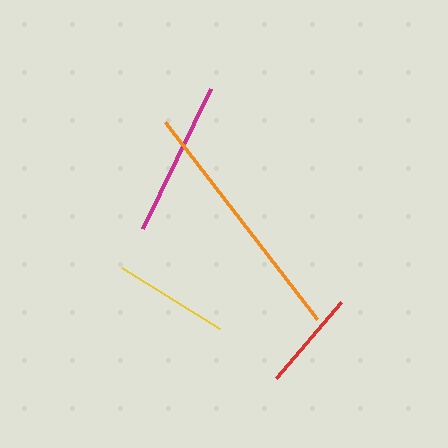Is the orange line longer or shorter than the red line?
The orange line is longer than the red line.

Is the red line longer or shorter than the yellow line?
The yellow line is longer than the red line.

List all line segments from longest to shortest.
From longest to shortest: orange, magenta, yellow, red.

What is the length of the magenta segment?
The magenta segment is approximately 155 pixels long.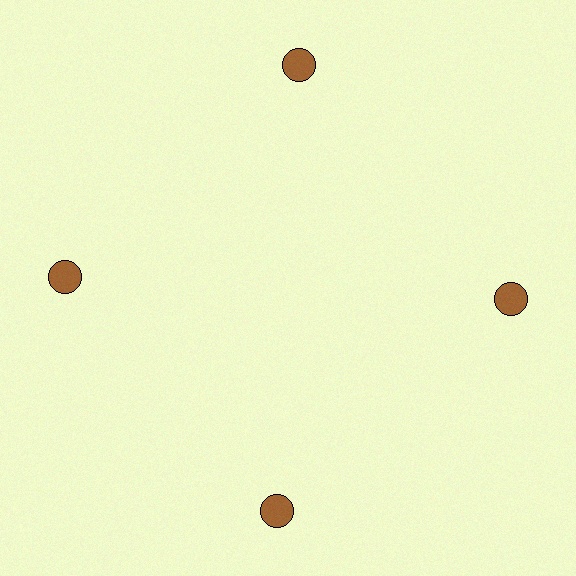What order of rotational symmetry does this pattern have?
This pattern has 4-fold rotational symmetry.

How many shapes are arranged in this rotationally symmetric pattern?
There are 4 shapes, arranged in 4 groups of 1.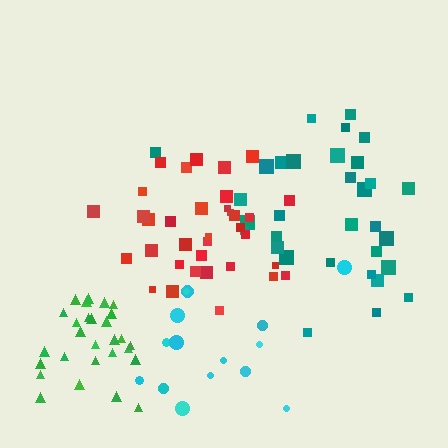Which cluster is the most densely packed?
Green.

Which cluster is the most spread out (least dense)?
Cyan.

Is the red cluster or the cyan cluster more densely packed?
Red.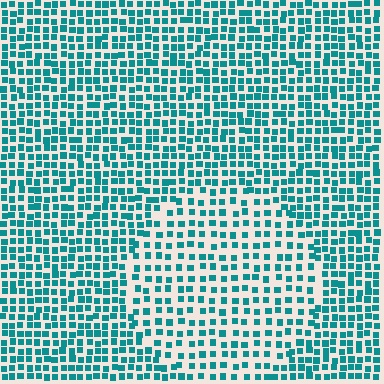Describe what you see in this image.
The image contains small teal elements arranged at two different densities. A circle-shaped region is visible where the elements are less densely packed than the surrounding area.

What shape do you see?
I see a circle.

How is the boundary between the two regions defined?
The boundary is defined by a change in element density (approximately 1.7x ratio). All elements are the same color, size, and shape.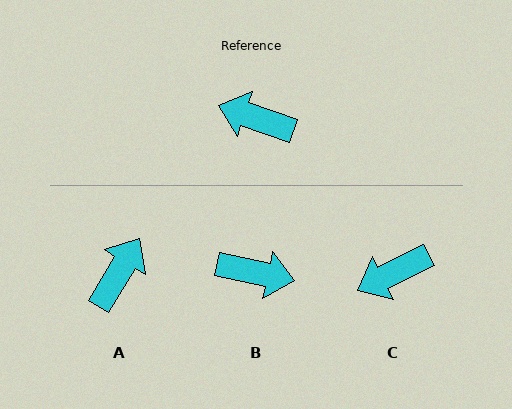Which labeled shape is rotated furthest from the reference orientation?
B, about 173 degrees away.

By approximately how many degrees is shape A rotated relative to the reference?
Approximately 102 degrees clockwise.